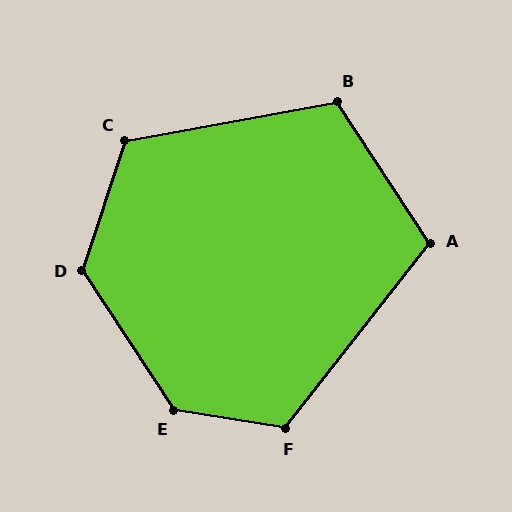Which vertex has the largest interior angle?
E, at approximately 132 degrees.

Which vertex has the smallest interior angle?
A, at approximately 109 degrees.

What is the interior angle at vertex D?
Approximately 128 degrees (obtuse).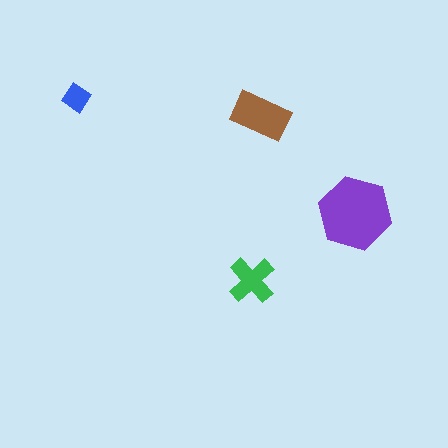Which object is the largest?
The purple hexagon.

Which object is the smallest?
The blue diamond.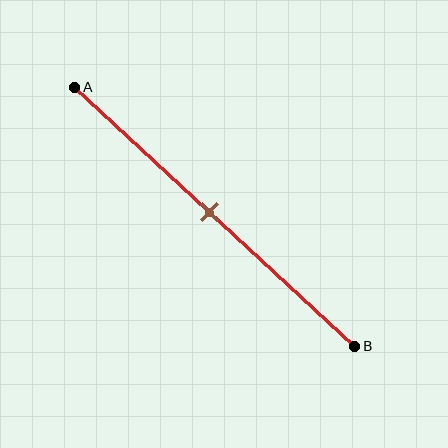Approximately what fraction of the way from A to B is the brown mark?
The brown mark is approximately 50% of the way from A to B.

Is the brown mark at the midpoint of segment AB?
Yes, the mark is approximately at the midpoint.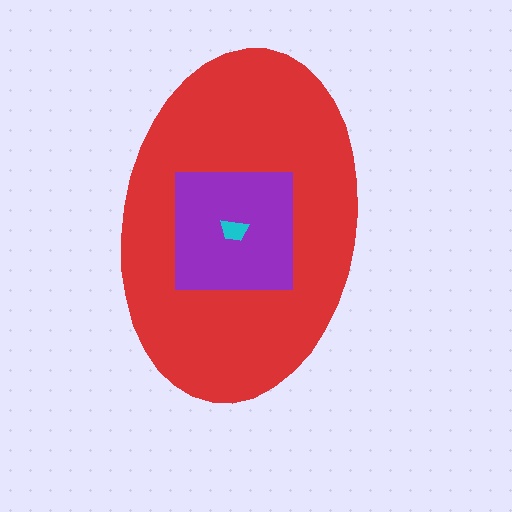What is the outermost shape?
The red ellipse.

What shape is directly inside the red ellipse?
The purple square.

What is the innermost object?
The cyan trapezoid.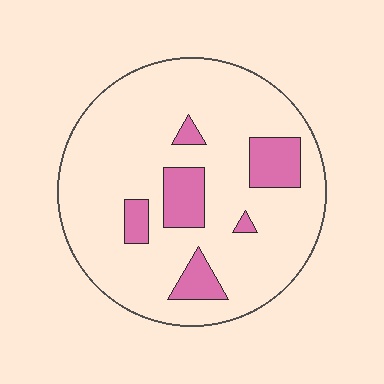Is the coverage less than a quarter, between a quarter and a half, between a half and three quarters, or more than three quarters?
Less than a quarter.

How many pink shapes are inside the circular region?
6.